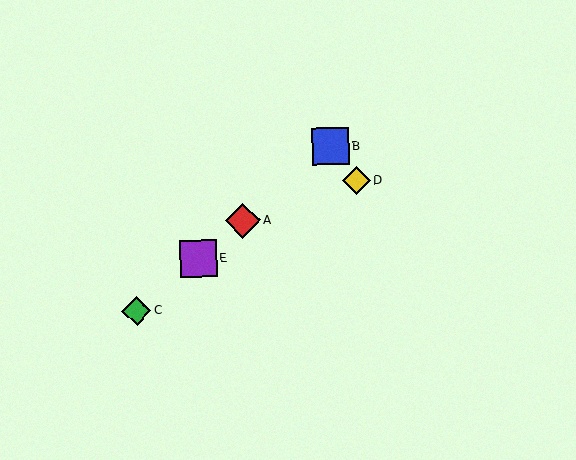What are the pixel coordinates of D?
Object D is at (357, 180).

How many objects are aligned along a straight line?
4 objects (A, B, C, E) are aligned along a straight line.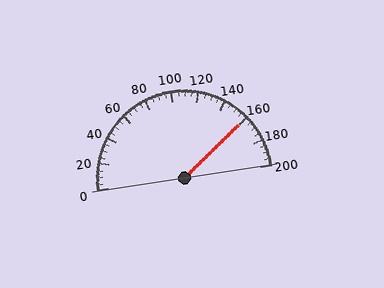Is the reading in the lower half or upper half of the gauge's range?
The reading is in the upper half of the range (0 to 200).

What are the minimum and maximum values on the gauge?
The gauge ranges from 0 to 200.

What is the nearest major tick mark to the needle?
The nearest major tick mark is 160.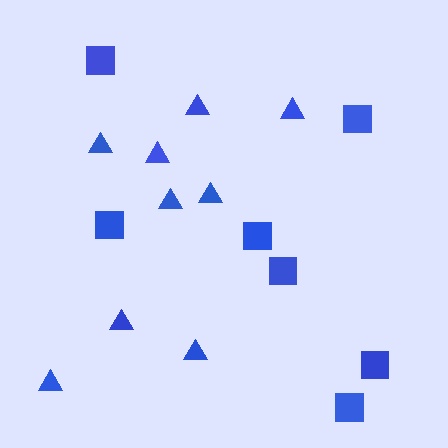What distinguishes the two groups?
There are 2 groups: one group of squares (7) and one group of triangles (9).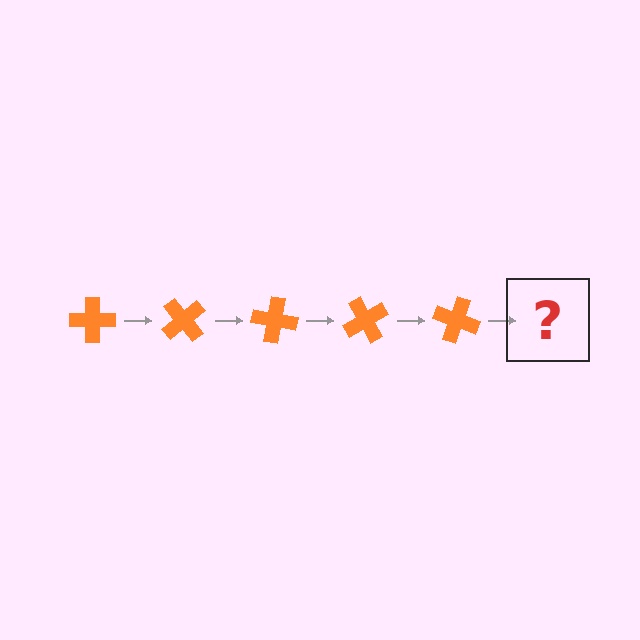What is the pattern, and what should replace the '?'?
The pattern is that the cross rotates 50 degrees each step. The '?' should be an orange cross rotated 250 degrees.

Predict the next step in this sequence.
The next step is an orange cross rotated 250 degrees.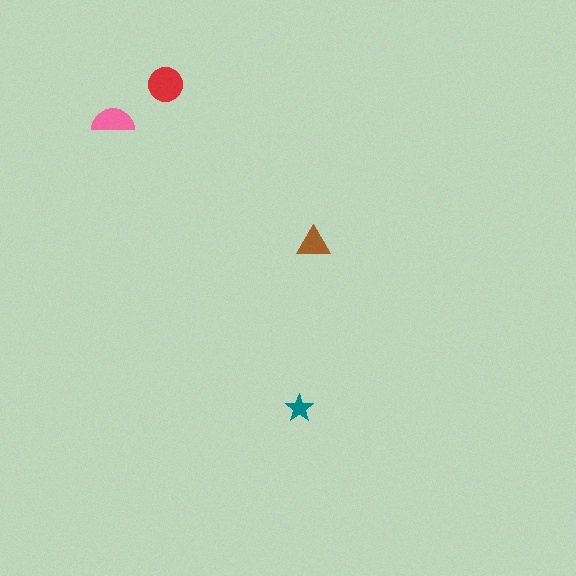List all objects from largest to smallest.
The red circle, the pink semicircle, the brown triangle, the teal star.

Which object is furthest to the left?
The pink semicircle is leftmost.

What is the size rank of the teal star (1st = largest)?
4th.